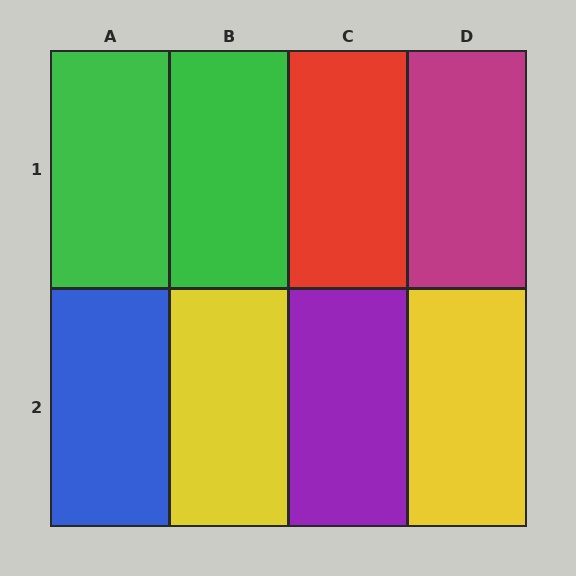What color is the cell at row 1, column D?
Magenta.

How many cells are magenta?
1 cell is magenta.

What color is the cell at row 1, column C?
Red.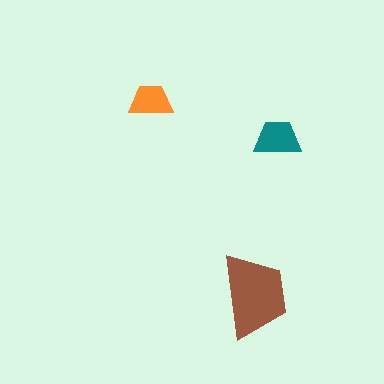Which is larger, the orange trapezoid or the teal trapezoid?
The teal one.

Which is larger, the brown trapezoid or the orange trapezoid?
The brown one.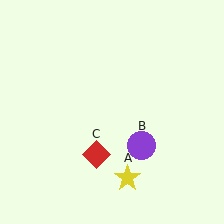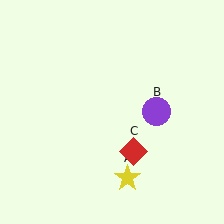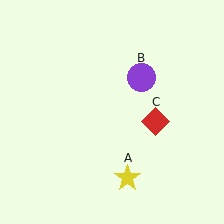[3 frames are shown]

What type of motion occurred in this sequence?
The purple circle (object B), red diamond (object C) rotated counterclockwise around the center of the scene.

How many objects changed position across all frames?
2 objects changed position: purple circle (object B), red diamond (object C).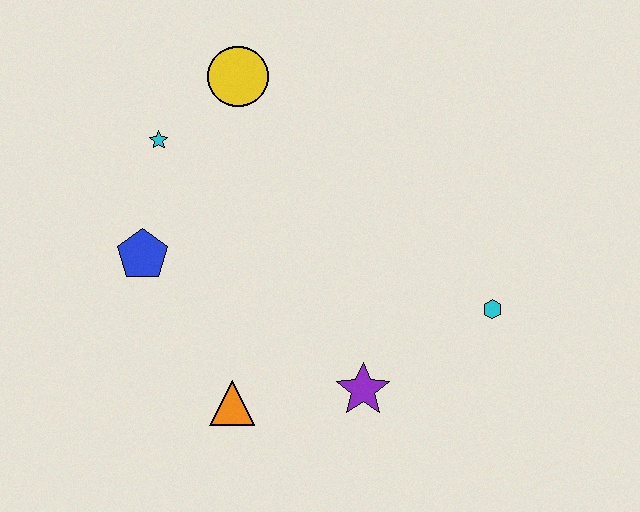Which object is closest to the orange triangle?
The purple star is closest to the orange triangle.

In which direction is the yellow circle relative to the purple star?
The yellow circle is above the purple star.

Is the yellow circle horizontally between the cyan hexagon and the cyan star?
Yes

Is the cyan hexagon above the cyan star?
No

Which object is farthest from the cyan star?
The cyan hexagon is farthest from the cyan star.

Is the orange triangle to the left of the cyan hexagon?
Yes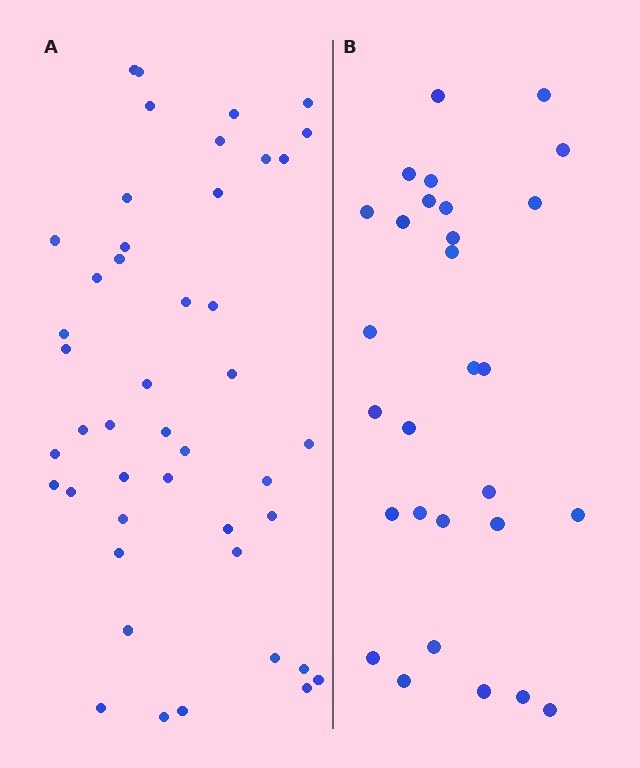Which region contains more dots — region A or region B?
Region A (the left region) has more dots.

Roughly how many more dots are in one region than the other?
Region A has approximately 15 more dots than region B.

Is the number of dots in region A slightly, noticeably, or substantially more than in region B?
Region A has substantially more. The ratio is roughly 1.6 to 1.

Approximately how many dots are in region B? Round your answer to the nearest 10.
About 30 dots. (The exact count is 29, which rounds to 30.)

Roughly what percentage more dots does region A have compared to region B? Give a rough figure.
About 55% more.